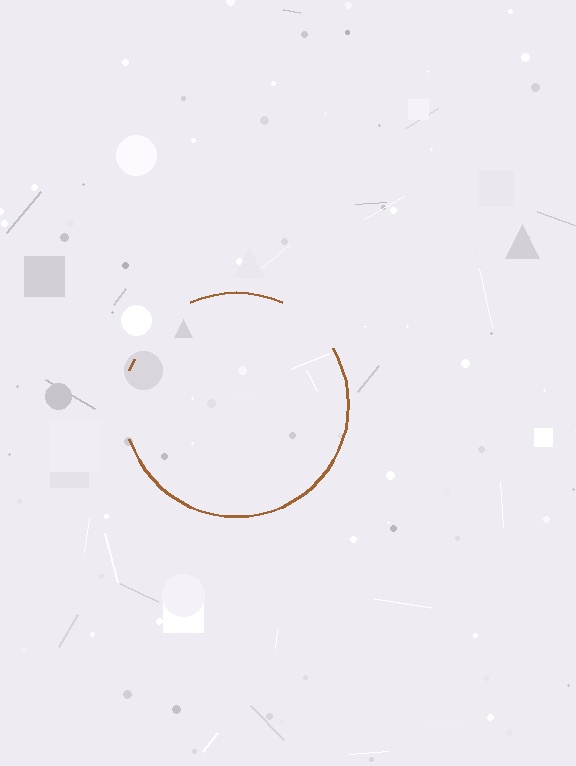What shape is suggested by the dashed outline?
The dashed outline suggests a circle.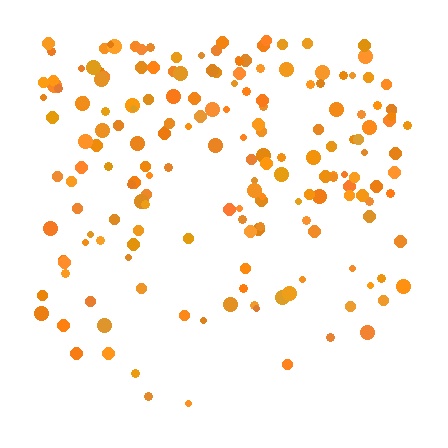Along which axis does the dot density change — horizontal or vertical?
Vertical.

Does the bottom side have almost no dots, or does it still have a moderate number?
Still a moderate number, just noticeably fewer than the top.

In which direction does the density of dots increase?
From bottom to top, with the top side densest.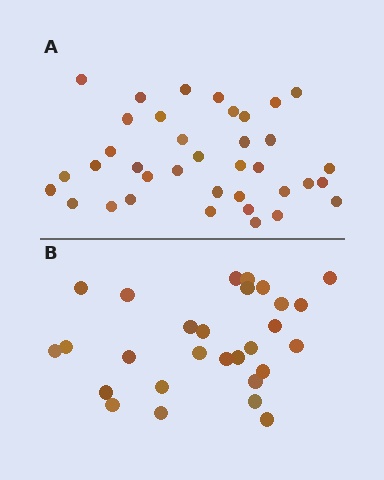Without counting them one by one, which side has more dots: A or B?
Region A (the top region) has more dots.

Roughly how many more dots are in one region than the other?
Region A has roughly 8 or so more dots than region B.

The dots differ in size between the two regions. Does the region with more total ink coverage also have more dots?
No. Region B has more total ink coverage because its dots are larger, but region A actually contains more individual dots. Total area can be misleading — the number of items is what matters here.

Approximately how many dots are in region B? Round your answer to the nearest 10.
About 30 dots. (The exact count is 28, which rounds to 30.)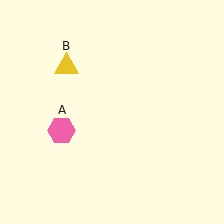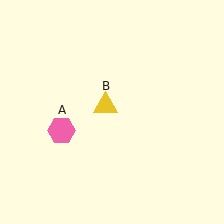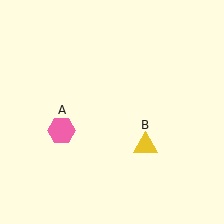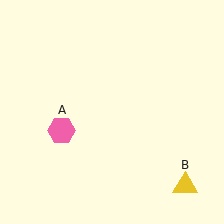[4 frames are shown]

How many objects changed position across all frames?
1 object changed position: yellow triangle (object B).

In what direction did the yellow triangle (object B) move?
The yellow triangle (object B) moved down and to the right.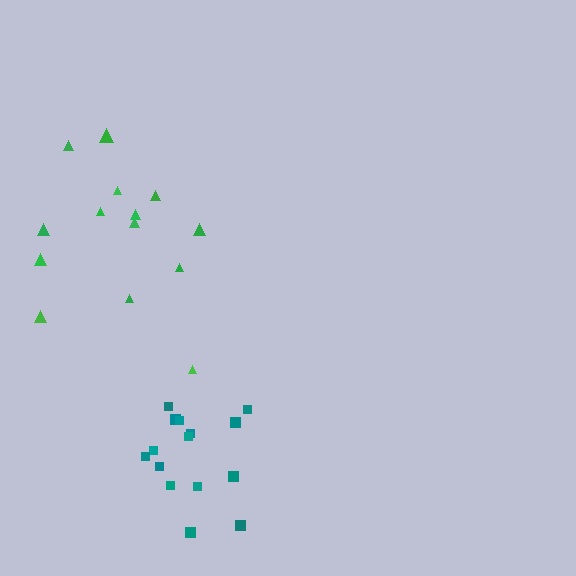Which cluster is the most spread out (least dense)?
Green.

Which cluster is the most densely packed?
Teal.